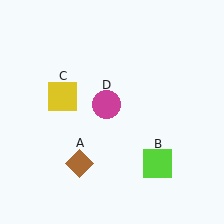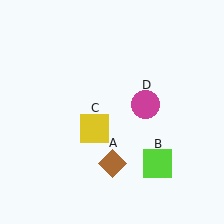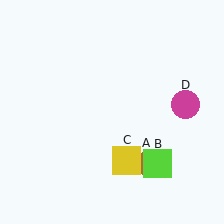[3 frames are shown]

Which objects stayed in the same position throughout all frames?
Lime square (object B) remained stationary.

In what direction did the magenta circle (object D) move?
The magenta circle (object D) moved right.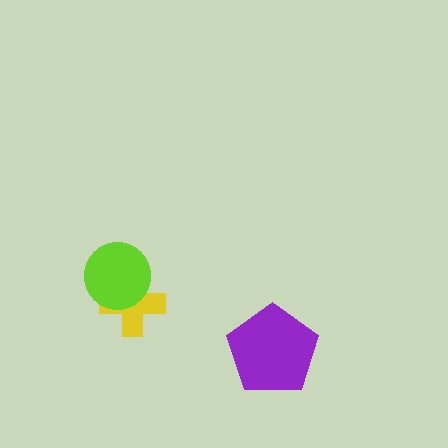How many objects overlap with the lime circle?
1 object overlaps with the lime circle.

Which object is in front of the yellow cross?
The lime circle is in front of the yellow cross.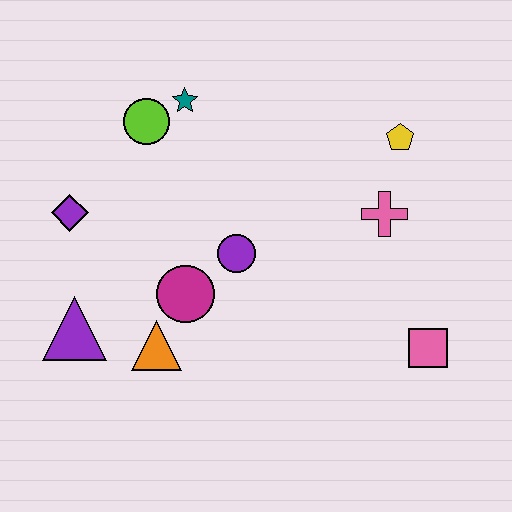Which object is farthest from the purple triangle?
The yellow pentagon is farthest from the purple triangle.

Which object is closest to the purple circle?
The magenta circle is closest to the purple circle.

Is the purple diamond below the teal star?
Yes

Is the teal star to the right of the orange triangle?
Yes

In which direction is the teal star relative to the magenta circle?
The teal star is above the magenta circle.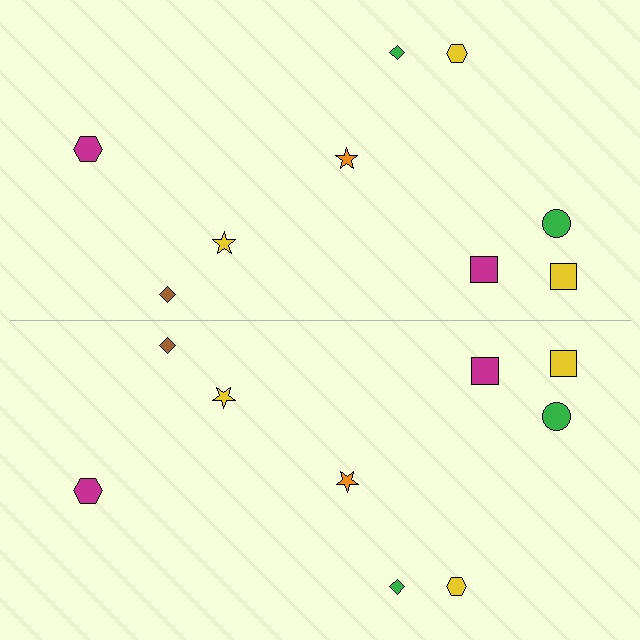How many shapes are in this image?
There are 18 shapes in this image.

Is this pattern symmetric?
Yes, this pattern has bilateral (reflection) symmetry.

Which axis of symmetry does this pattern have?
The pattern has a horizontal axis of symmetry running through the center of the image.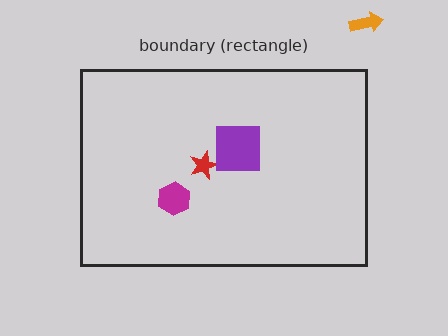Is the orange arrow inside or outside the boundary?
Outside.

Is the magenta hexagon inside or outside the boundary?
Inside.